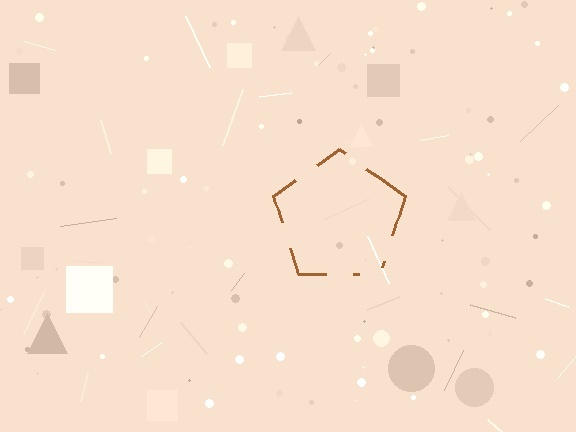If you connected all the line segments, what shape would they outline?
They would outline a pentagon.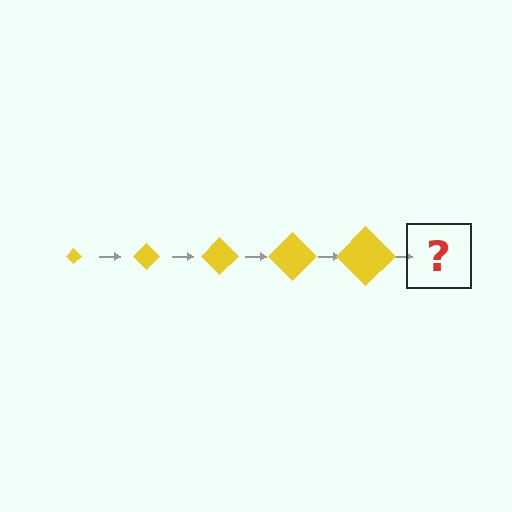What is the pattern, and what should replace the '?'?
The pattern is that the diamond gets progressively larger each step. The '?' should be a yellow diamond, larger than the previous one.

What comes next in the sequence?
The next element should be a yellow diamond, larger than the previous one.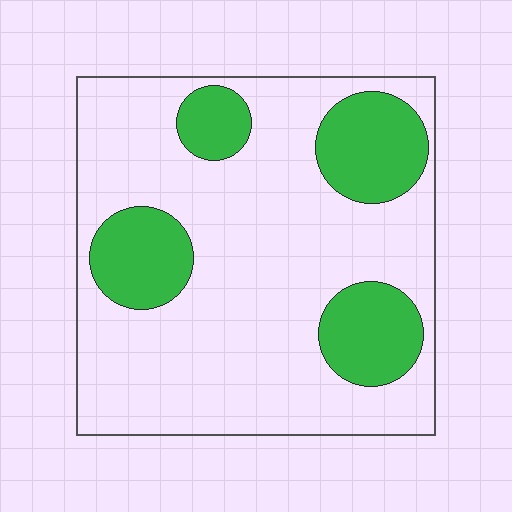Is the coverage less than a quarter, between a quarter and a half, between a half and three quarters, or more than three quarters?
Less than a quarter.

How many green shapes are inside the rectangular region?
4.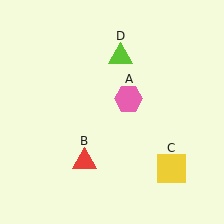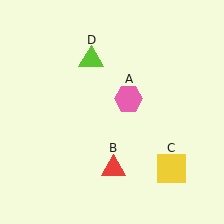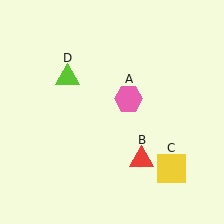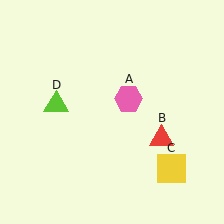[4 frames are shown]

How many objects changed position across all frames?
2 objects changed position: red triangle (object B), lime triangle (object D).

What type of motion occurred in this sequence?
The red triangle (object B), lime triangle (object D) rotated counterclockwise around the center of the scene.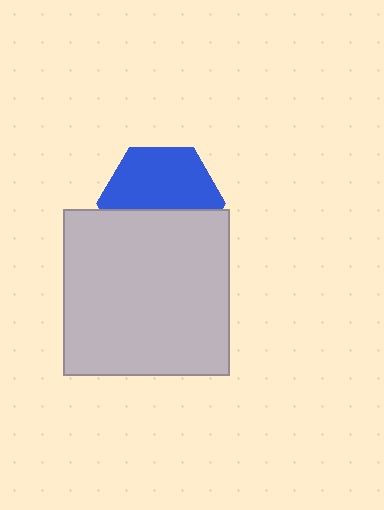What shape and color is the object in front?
The object in front is a light gray square.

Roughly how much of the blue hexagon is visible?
About half of it is visible (roughly 57%).